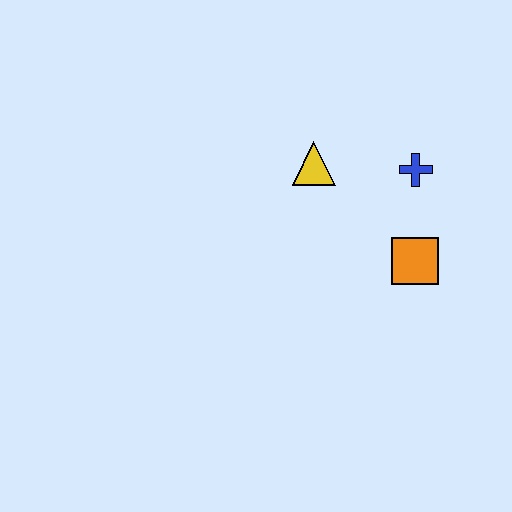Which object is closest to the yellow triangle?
The blue cross is closest to the yellow triangle.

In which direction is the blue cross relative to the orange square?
The blue cross is above the orange square.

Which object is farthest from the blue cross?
The yellow triangle is farthest from the blue cross.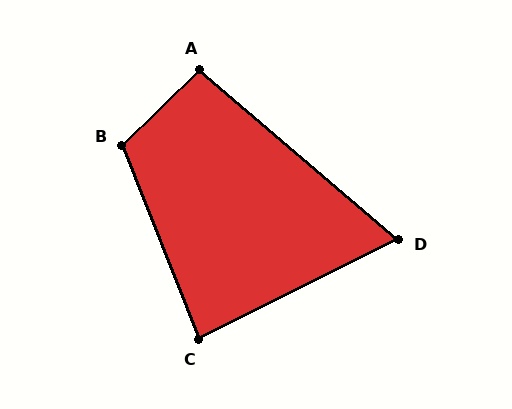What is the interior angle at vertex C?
Approximately 85 degrees (approximately right).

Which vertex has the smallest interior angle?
D, at approximately 67 degrees.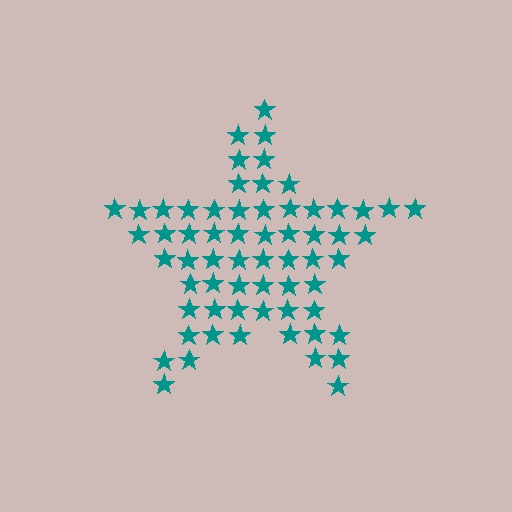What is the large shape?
The large shape is a star.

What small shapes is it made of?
It is made of small stars.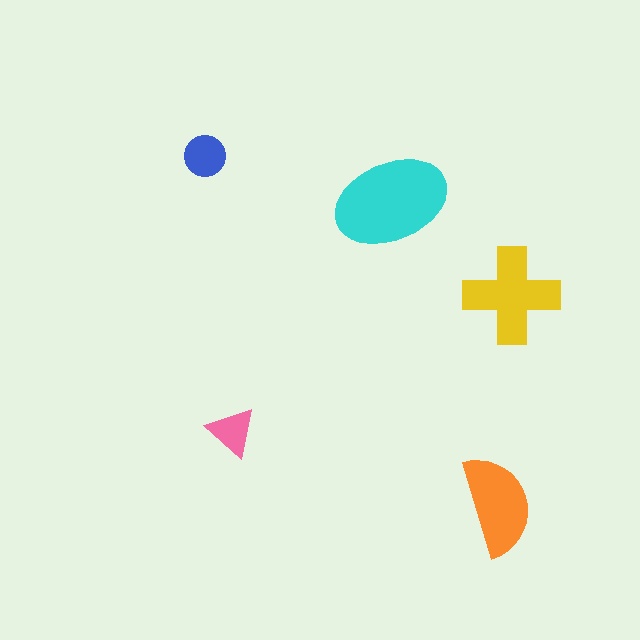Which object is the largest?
The cyan ellipse.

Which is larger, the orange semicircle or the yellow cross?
The yellow cross.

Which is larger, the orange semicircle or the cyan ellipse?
The cyan ellipse.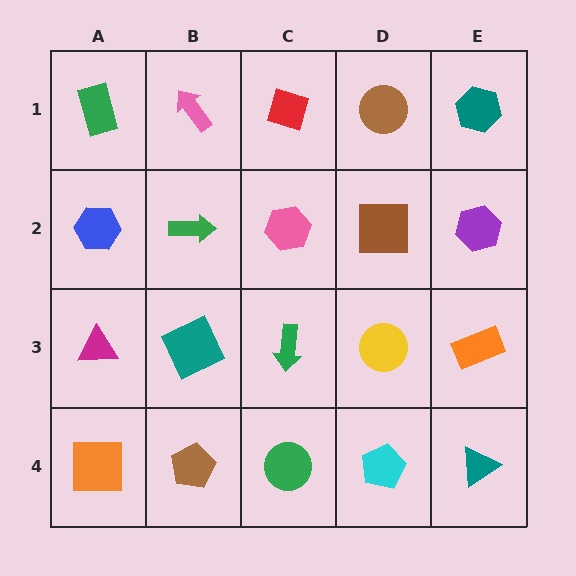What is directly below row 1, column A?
A blue hexagon.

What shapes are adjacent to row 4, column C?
A green arrow (row 3, column C), a brown pentagon (row 4, column B), a cyan pentagon (row 4, column D).